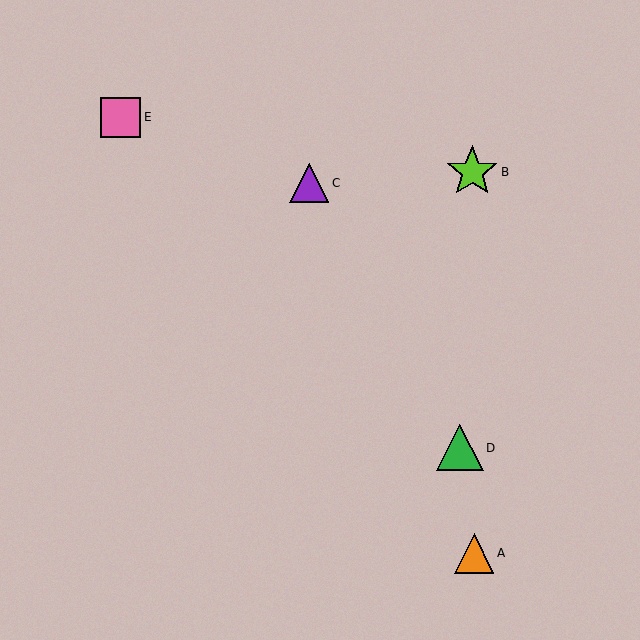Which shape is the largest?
The lime star (labeled B) is the largest.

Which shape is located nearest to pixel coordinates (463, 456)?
The green triangle (labeled D) at (460, 448) is nearest to that location.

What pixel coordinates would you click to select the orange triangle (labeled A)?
Click at (474, 553) to select the orange triangle A.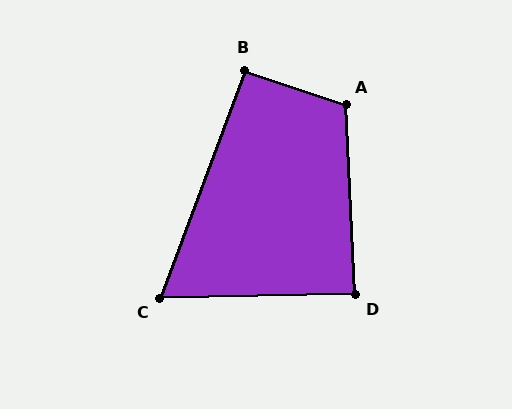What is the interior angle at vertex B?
Approximately 92 degrees (approximately right).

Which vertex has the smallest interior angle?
C, at approximately 69 degrees.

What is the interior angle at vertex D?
Approximately 88 degrees (approximately right).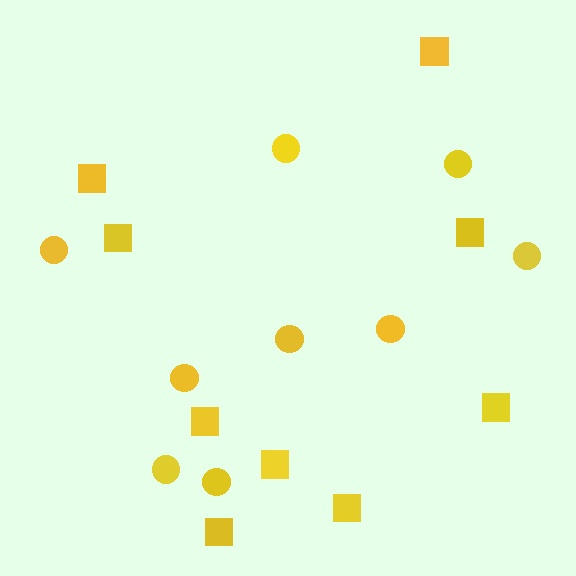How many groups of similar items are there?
There are 2 groups: one group of squares (9) and one group of circles (9).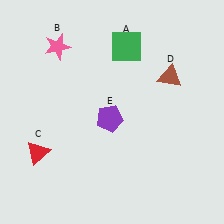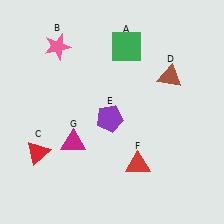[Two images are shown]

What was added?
A red triangle (F), a magenta triangle (G) were added in Image 2.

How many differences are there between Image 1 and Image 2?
There are 2 differences between the two images.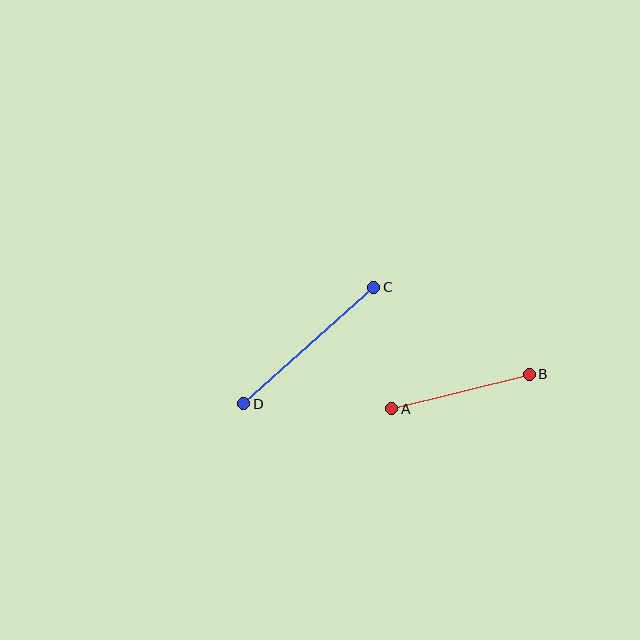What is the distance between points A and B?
The distance is approximately 141 pixels.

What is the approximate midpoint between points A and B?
The midpoint is at approximately (460, 391) pixels.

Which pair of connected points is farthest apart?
Points C and D are farthest apart.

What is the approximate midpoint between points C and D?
The midpoint is at approximately (309, 346) pixels.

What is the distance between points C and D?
The distance is approximately 174 pixels.